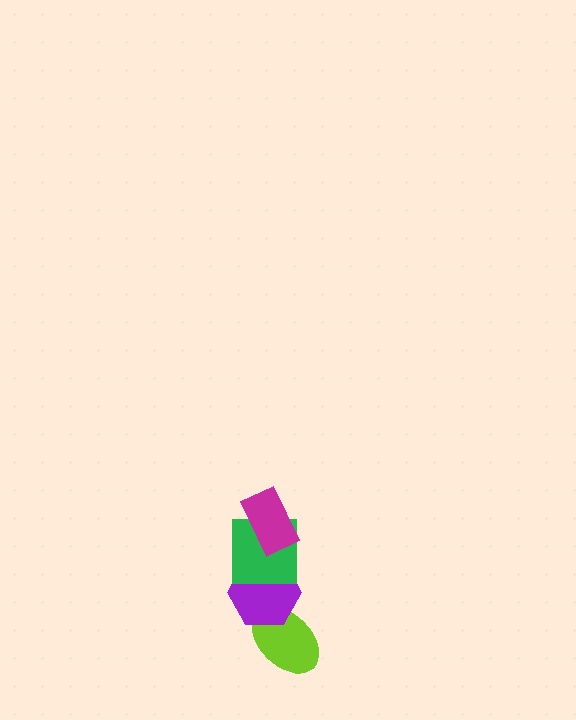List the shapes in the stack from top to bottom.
From top to bottom: the magenta rectangle, the green square, the purple hexagon, the lime ellipse.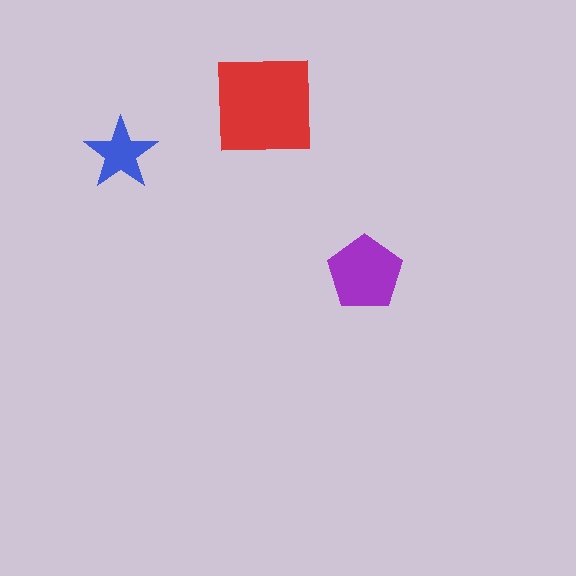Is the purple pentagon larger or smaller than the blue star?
Larger.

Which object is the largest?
The red square.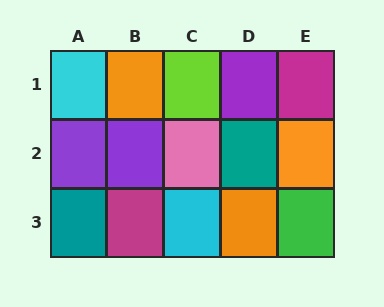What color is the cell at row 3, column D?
Orange.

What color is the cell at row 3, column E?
Green.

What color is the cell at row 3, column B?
Magenta.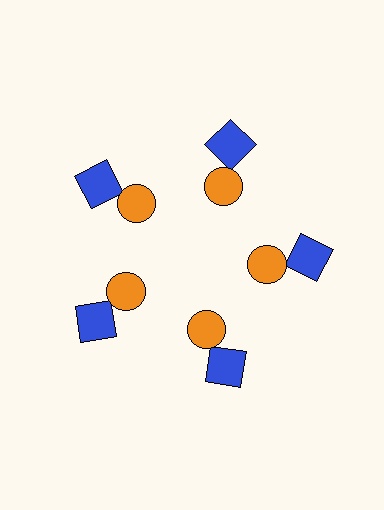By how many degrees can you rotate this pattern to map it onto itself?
The pattern maps onto itself every 72 degrees of rotation.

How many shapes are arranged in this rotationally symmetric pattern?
There are 10 shapes, arranged in 5 groups of 2.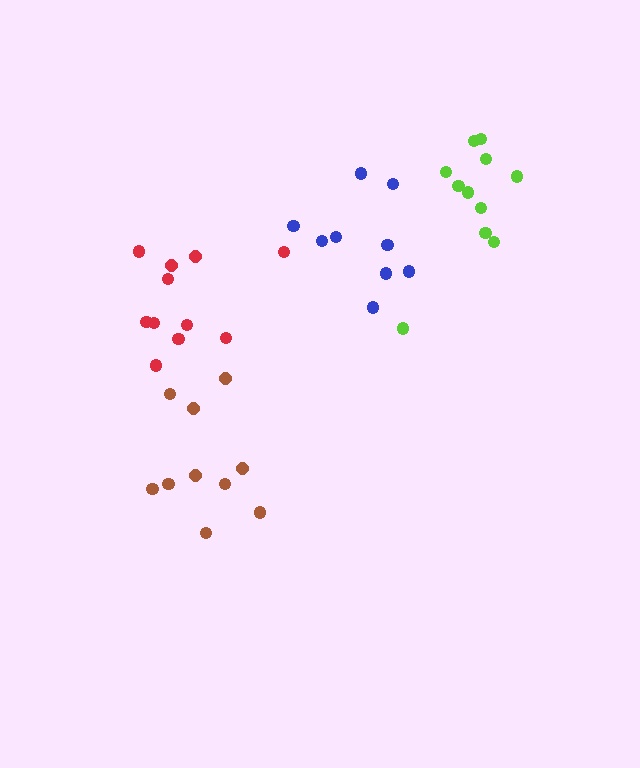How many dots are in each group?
Group 1: 11 dots, Group 2: 10 dots, Group 3: 9 dots, Group 4: 11 dots (41 total).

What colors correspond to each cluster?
The clusters are colored: red, brown, blue, lime.